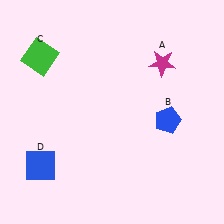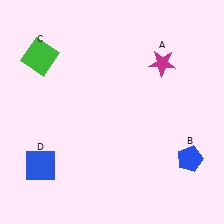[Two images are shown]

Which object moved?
The blue pentagon (B) moved down.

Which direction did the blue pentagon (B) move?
The blue pentagon (B) moved down.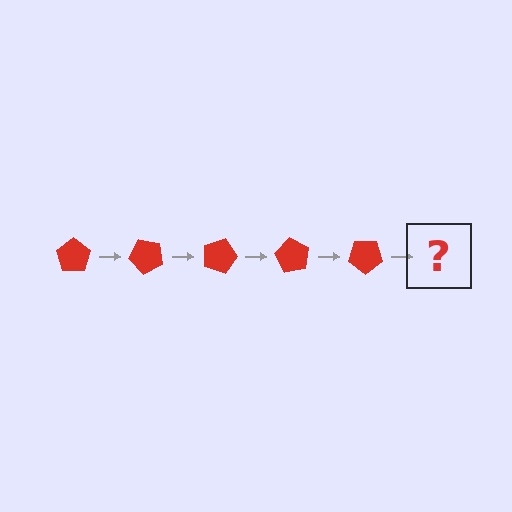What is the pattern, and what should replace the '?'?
The pattern is that the pentagon rotates 45 degrees each step. The '?' should be a red pentagon rotated 225 degrees.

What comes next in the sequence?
The next element should be a red pentagon rotated 225 degrees.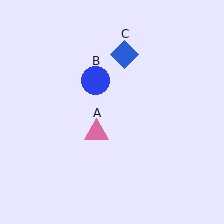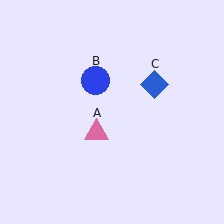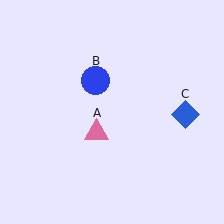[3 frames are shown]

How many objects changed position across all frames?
1 object changed position: blue diamond (object C).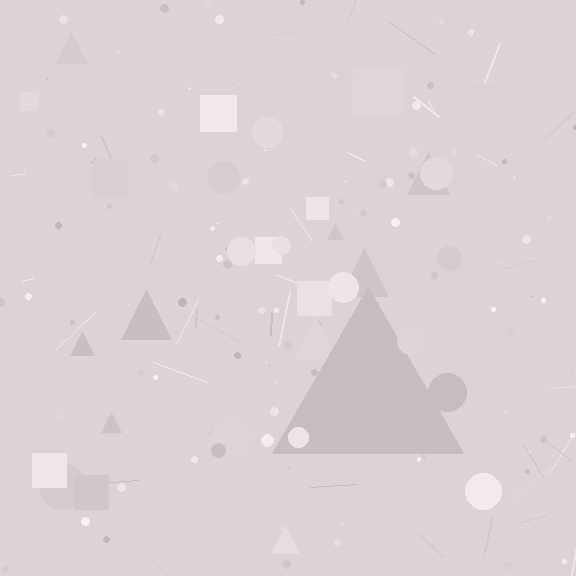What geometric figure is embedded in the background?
A triangle is embedded in the background.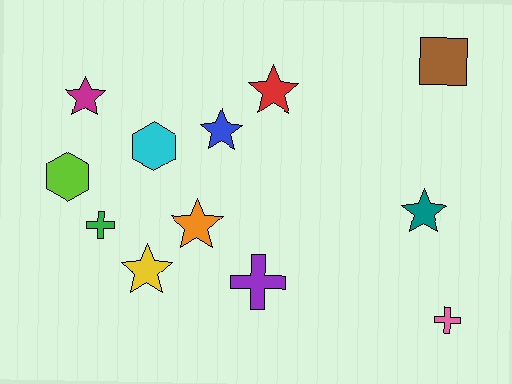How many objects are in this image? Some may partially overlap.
There are 12 objects.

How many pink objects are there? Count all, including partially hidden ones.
There is 1 pink object.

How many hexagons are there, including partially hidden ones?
There are 2 hexagons.